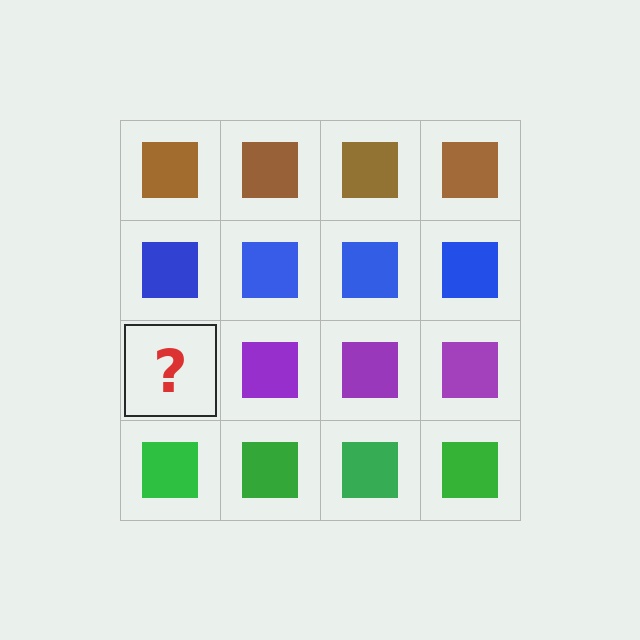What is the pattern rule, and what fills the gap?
The rule is that each row has a consistent color. The gap should be filled with a purple square.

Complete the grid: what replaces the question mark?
The question mark should be replaced with a purple square.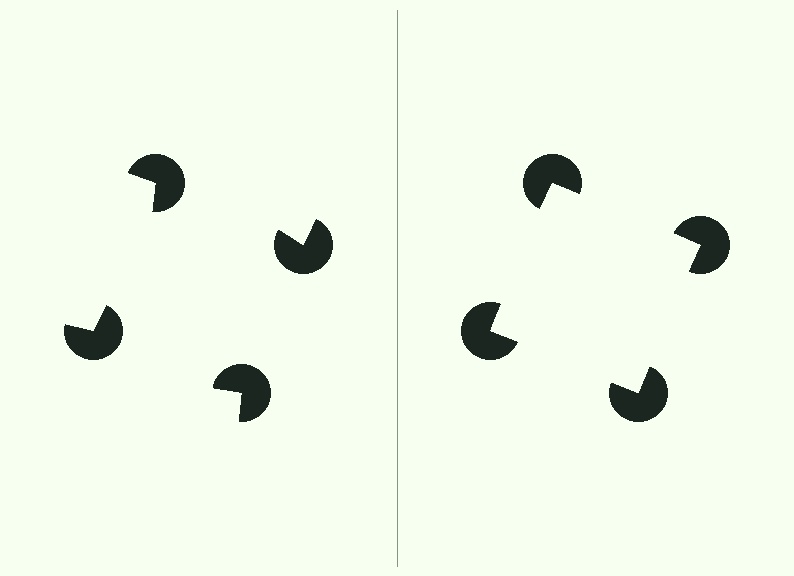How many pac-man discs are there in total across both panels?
8 — 4 on each side.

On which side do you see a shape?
An illusory square appears on the right side. On the left side the wedge cuts are rotated, so no coherent shape forms.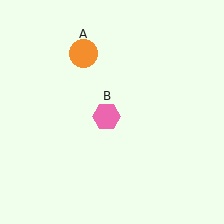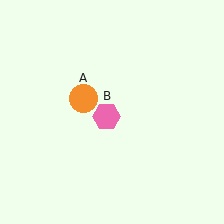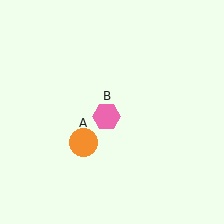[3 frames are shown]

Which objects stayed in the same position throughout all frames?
Pink hexagon (object B) remained stationary.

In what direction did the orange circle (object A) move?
The orange circle (object A) moved down.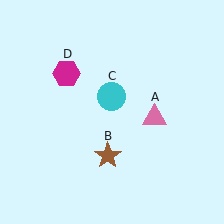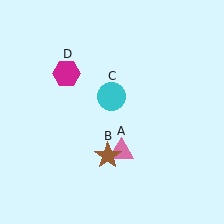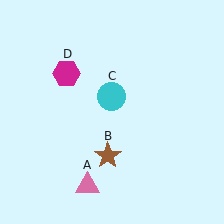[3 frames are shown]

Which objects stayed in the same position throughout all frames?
Brown star (object B) and cyan circle (object C) and magenta hexagon (object D) remained stationary.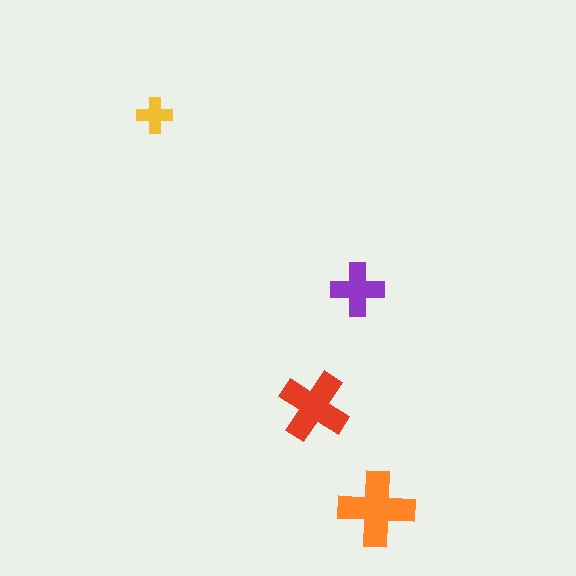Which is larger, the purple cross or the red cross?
The red one.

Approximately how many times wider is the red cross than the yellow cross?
About 2 times wider.